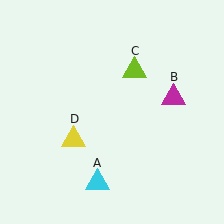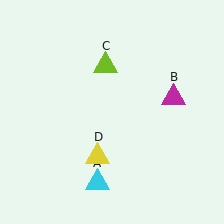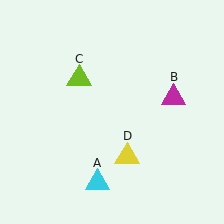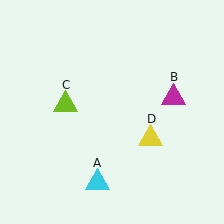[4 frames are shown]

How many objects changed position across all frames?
2 objects changed position: lime triangle (object C), yellow triangle (object D).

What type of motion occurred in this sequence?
The lime triangle (object C), yellow triangle (object D) rotated counterclockwise around the center of the scene.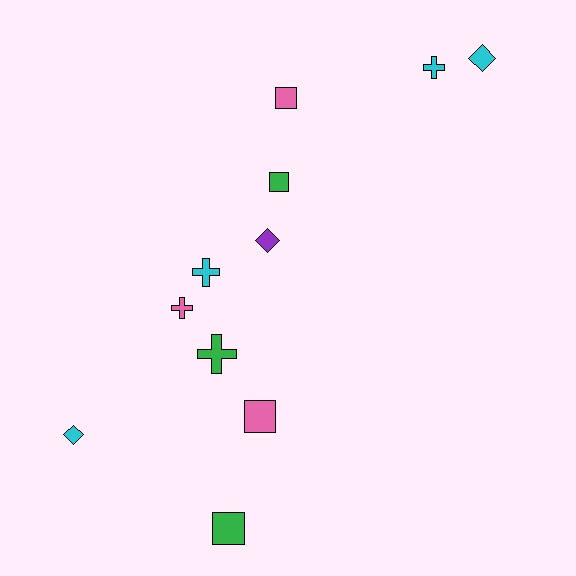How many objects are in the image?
There are 11 objects.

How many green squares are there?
There are 2 green squares.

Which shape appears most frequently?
Square, with 4 objects.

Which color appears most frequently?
Cyan, with 4 objects.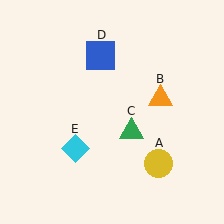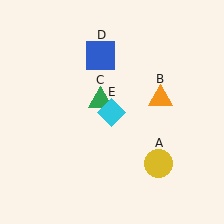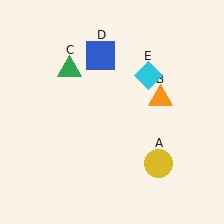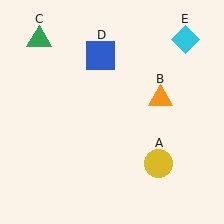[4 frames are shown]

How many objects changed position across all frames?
2 objects changed position: green triangle (object C), cyan diamond (object E).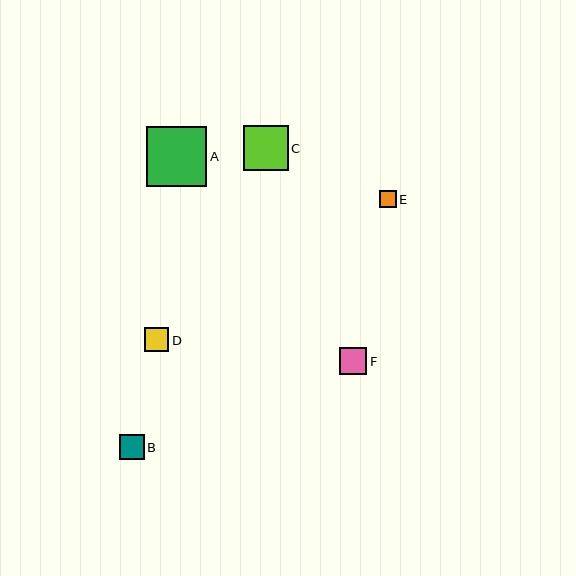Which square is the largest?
Square A is the largest with a size of approximately 60 pixels.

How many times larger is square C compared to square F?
Square C is approximately 1.6 times the size of square F.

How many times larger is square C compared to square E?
Square C is approximately 2.7 times the size of square E.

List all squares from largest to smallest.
From largest to smallest: A, C, F, B, D, E.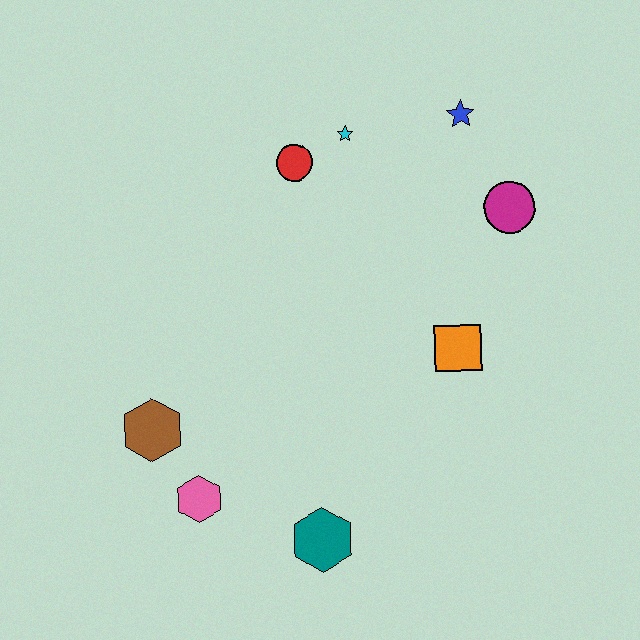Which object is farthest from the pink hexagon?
The blue star is farthest from the pink hexagon.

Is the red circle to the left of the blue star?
Yes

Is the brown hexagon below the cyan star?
Yes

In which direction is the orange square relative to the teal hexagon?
The orange square is above the teal hexagon.